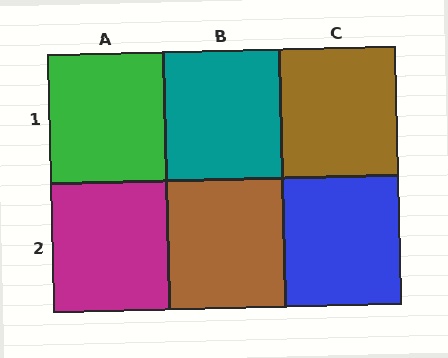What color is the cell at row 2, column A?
Magenta.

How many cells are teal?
1 cell is teal.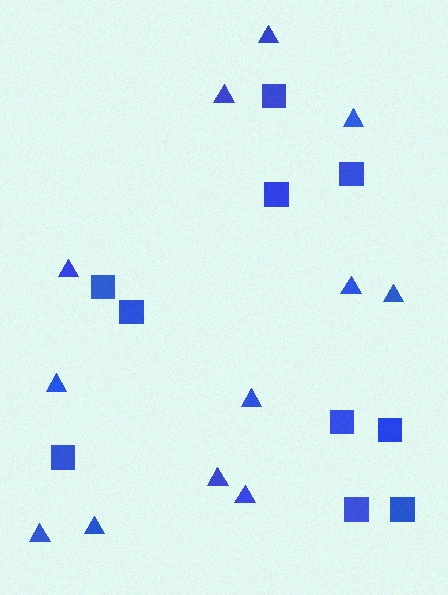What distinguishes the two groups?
There are 2 groups: one group of triangles (12) and one group of squares (10).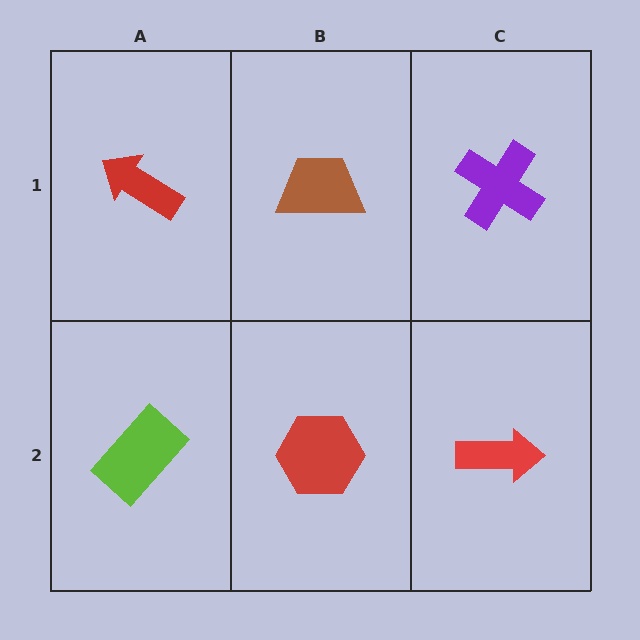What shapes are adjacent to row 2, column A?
A red arrow (row 1, column A), a red hexagon (row 2, column B).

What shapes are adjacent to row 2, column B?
A brown trapezoid (row 1, column B), a lime rectangle (row 2, column A), a red arrow (row 2, column C).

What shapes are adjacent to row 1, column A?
A lime rectangle (row 2, column A), a brown trapezoid (row 1, column B).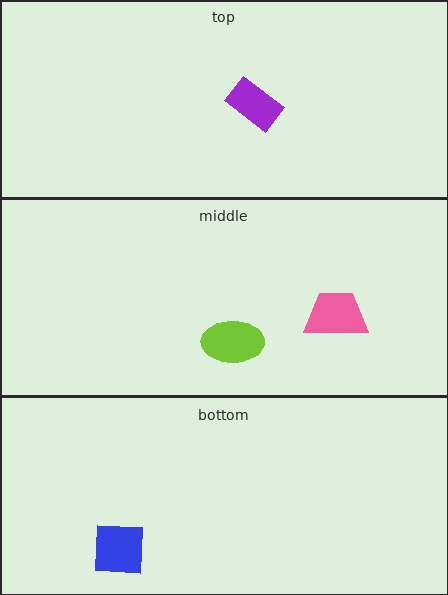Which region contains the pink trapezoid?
The middle region.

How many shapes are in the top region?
1.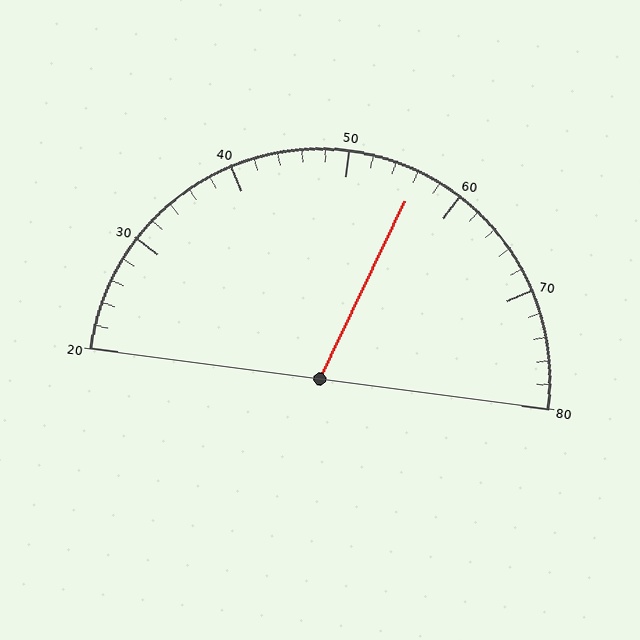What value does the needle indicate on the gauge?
The needle indicates approximately 56.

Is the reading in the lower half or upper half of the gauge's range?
The reading is in the upper half of the range (20 to 80).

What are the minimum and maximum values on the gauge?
The gauge ranges from 20 to 80.